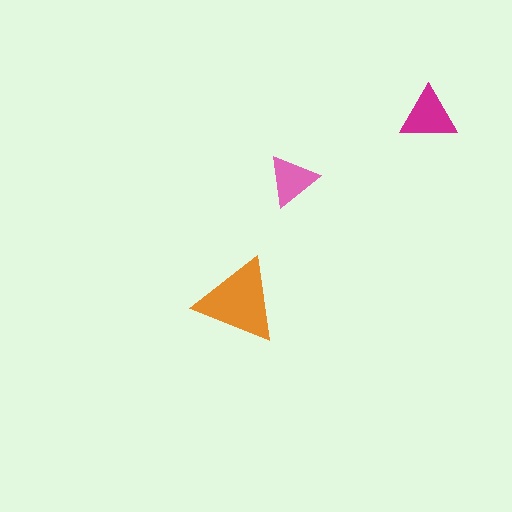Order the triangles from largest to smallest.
the orange one, the magenta one, the pink one.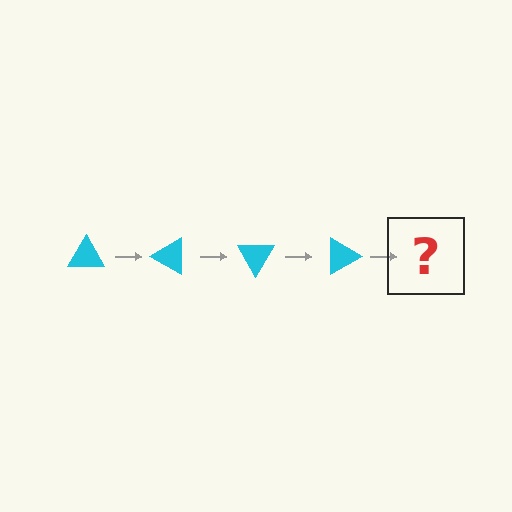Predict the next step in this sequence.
The next step is a cyan triangle rotated 120 degrees.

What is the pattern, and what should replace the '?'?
The pattern is that the triangle rotates 30 degrees each step. The '?' should be a cyan triangle rotated 120 degrees.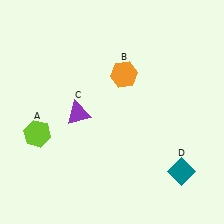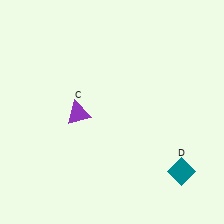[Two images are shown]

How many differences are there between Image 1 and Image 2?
There are 2 differences between the two images.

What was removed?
The orange hexagon (B), the lime hexagon (A) were removed in Image 2.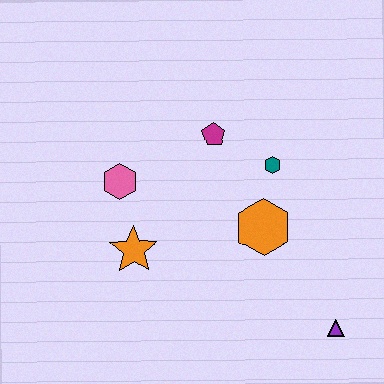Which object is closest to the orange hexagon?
The teal hexagon is closest to the orange hexagon.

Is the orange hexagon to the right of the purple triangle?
No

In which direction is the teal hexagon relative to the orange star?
The teal hexagon is to the right of the orange star.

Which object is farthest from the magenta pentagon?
The purple triangle is farthest from the magenta pentagon.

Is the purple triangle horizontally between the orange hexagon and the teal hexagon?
No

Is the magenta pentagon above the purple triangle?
Yes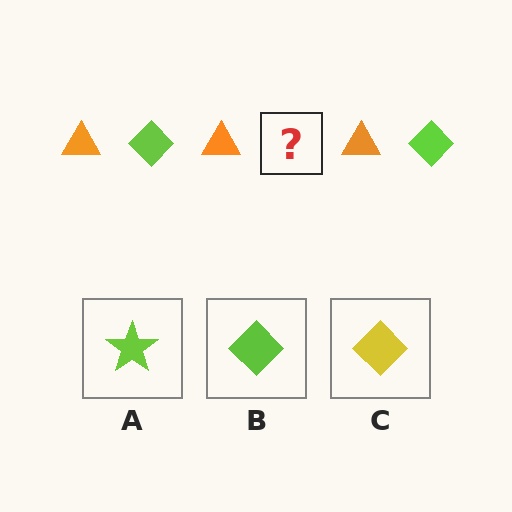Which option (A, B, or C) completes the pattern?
B.